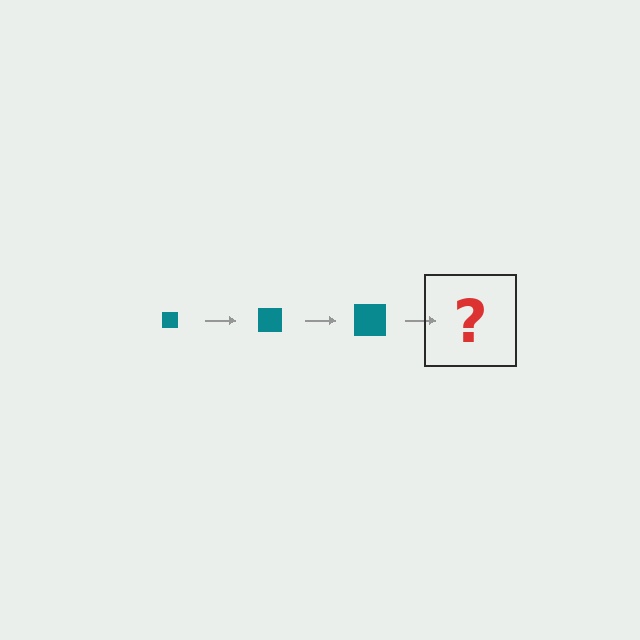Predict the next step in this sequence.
The next step is a teal square, larger than the previous one.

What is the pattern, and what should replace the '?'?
The pattern is that the square gets progressively larger each step. The '?' should be a teal square, larger than the previous one.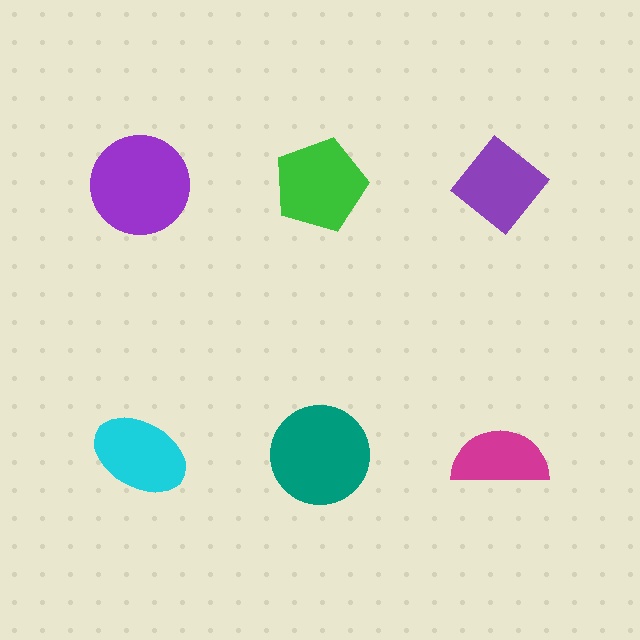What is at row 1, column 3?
A purple diamond.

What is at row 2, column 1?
A cyan ellipse.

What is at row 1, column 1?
A purple circle.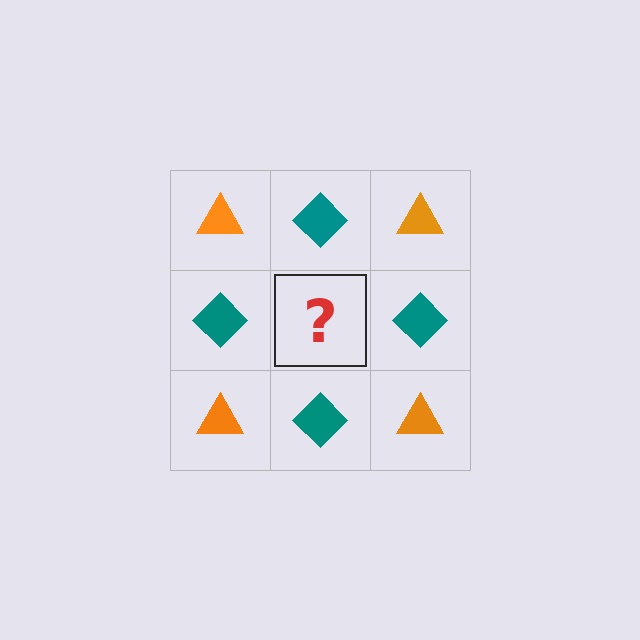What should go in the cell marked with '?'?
The missing cell should contain an orange triangle.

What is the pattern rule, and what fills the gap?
The rule is that it alternates orange triangle and teal diamond in a checkerboard pattern. The gap should be filled with an orange triangle.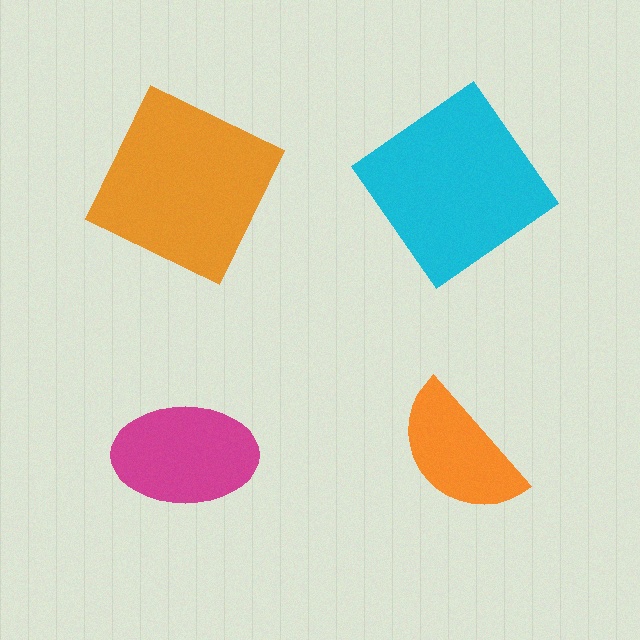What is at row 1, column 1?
An orange square.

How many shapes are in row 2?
2 shapes.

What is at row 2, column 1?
A magenta ellipse.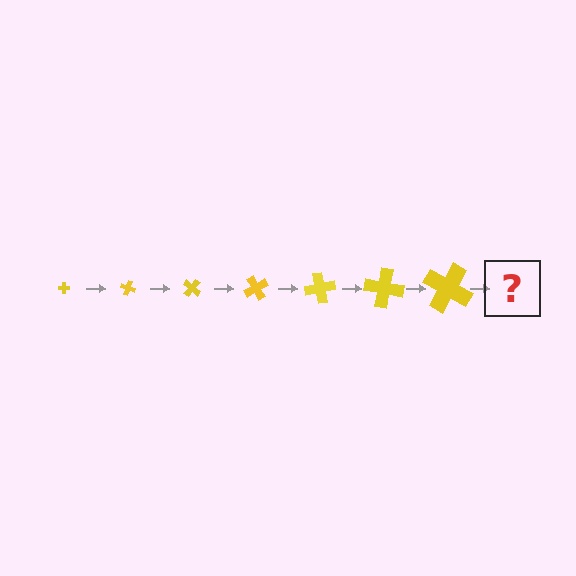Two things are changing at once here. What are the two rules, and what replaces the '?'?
The two rules are that the cross grows larger each step and it rotates 20 degrees each step. The '?' should be a cross, larger than the previous one and rotated 140 degrees from the start.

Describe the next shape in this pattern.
It should be a cross, larger than the previous one and rotated 140 degrees from the start.